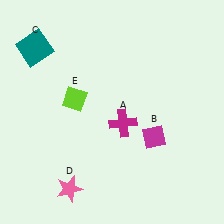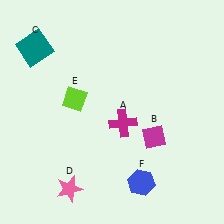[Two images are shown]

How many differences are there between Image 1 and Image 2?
There is 1 difference between the two images.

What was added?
A blue hexagon (F) was added in Image 2.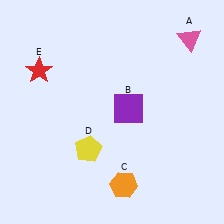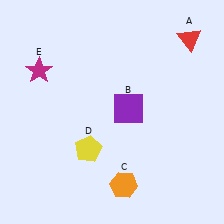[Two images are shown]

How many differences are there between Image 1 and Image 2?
There are 2 differences between the two images.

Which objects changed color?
A changed from pink to red. E changed from red to magenta.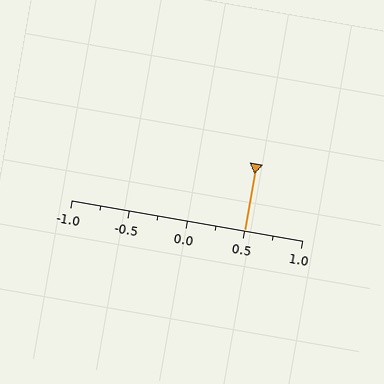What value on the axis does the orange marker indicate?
The marker indicates approximately 0.5.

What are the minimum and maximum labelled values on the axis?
The axis runs from -1.0 to 1.0.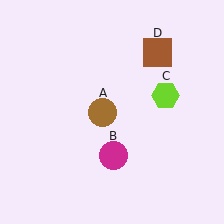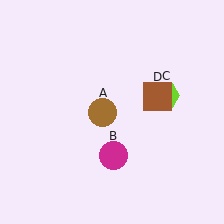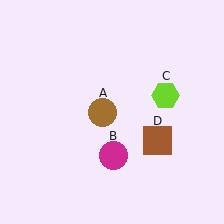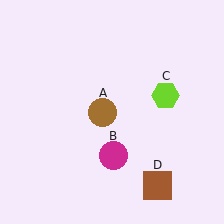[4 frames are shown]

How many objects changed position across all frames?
1 object changed position: brown square (object D).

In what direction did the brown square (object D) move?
The brown square (object D) moved down.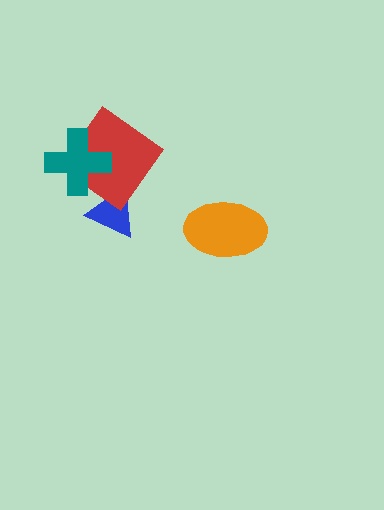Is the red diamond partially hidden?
Yes, it is partially covered by another shape.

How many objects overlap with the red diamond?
2 objects overlap with the red diamond.